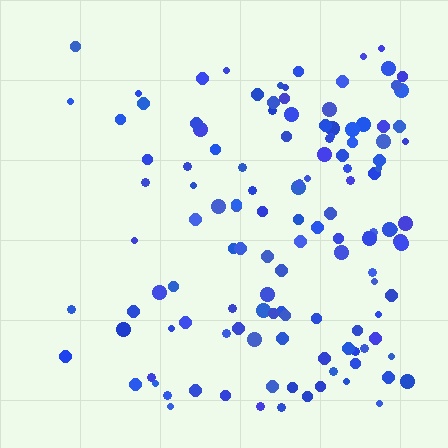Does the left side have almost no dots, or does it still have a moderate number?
Still a moderate number, just noticeably fewer than the right.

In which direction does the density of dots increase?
From left to right, with the right side densest.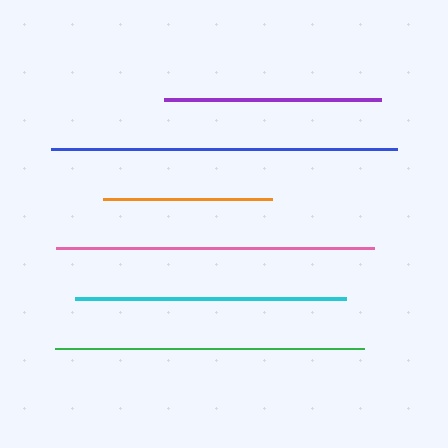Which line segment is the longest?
The blue line is the longest at approximately 346 pixels.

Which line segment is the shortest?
The orange line is the shortest at approximately 169 pixels.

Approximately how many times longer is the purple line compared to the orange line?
The purple line is approximately 1.3 times the length of the orange line.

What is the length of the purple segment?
The purple segment is approximately 217 pixels long.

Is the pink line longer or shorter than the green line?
The pink line is longer than the green line.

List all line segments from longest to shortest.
From longest to shortest: blue, pink, green, cyan, purple, orange.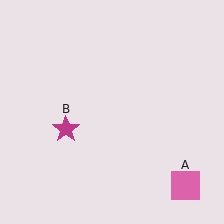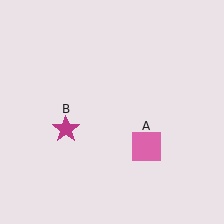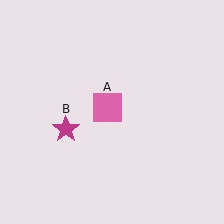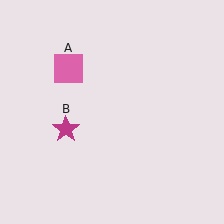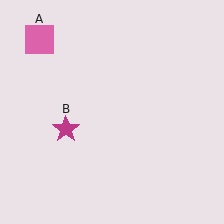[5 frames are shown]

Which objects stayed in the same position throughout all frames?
Magenta star (object B) remained stationary.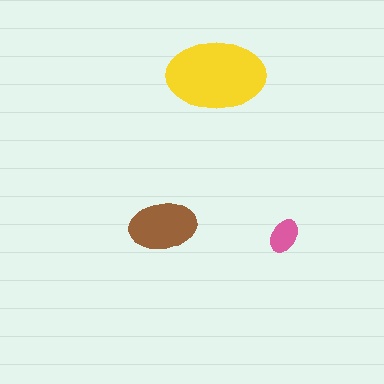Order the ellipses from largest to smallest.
the yellow one, the brown one, the pink one.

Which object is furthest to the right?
The pink ellipse is rightmost.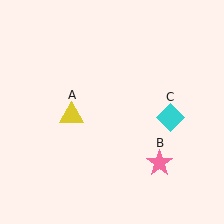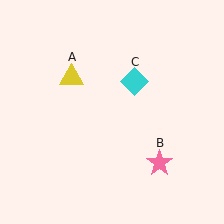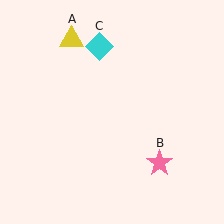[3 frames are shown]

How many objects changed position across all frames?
2 objects changed position: yellow triangle (object A), cyan diamond (object C).